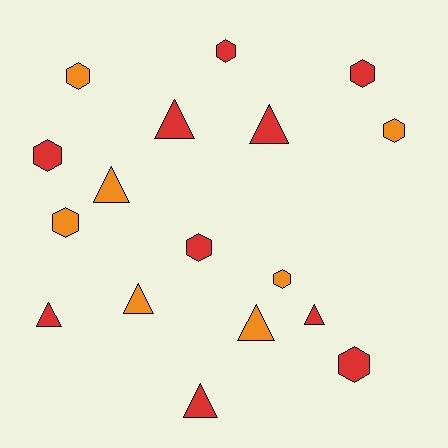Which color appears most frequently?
Red, with 10 objects.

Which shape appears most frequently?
Hexagon, with 9 objects.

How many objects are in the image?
There are 17 objects.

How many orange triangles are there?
There are 3 orange triangles.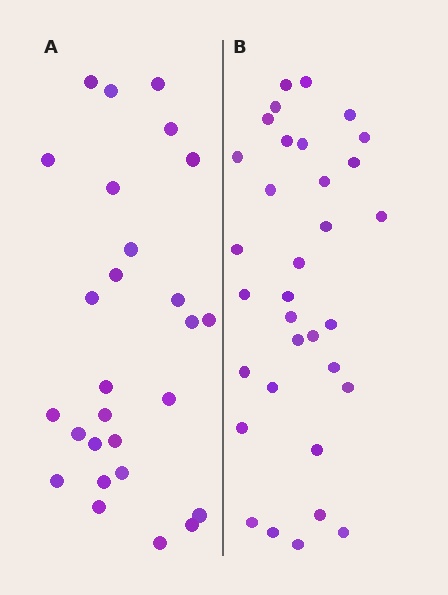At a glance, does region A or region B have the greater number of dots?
Region B (the right region) has more dots.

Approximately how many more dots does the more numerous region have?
Region B has about 6 more dots than region A.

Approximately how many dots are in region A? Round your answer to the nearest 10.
About 30 dots. (The exact count is 27, which rounds to 30.)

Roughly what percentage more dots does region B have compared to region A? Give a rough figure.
About 20% more.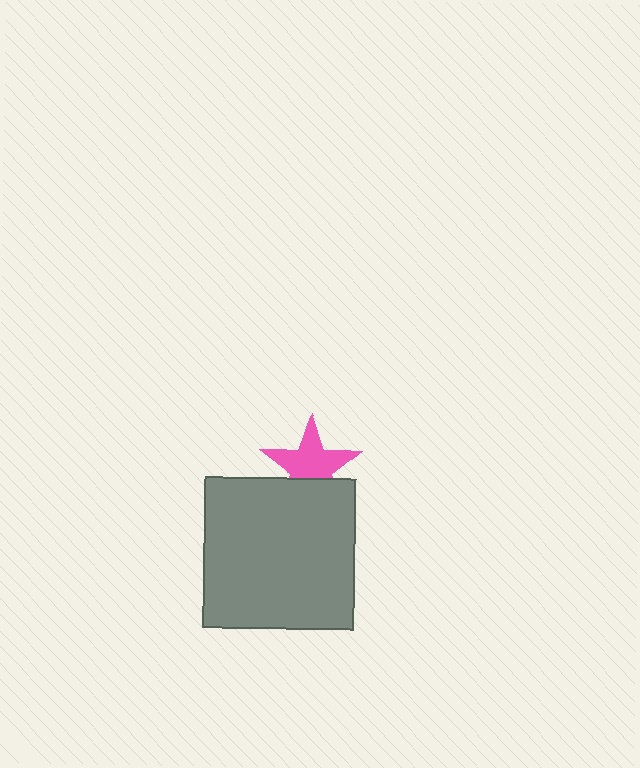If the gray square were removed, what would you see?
You would see the complete pink star.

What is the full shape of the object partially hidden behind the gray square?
The partially hidden object is a pink star.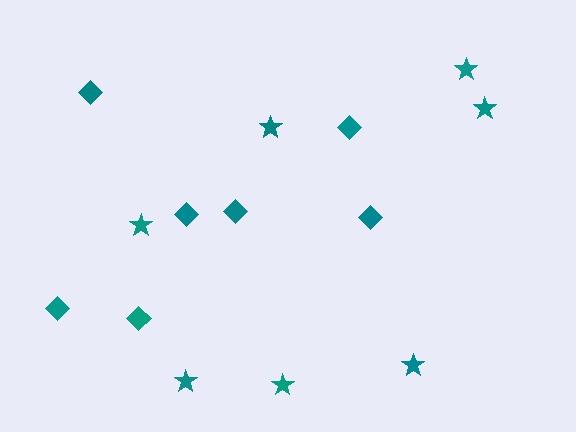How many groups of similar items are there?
There are 2 groups: one group of diamonds (7) and one group of stars (7).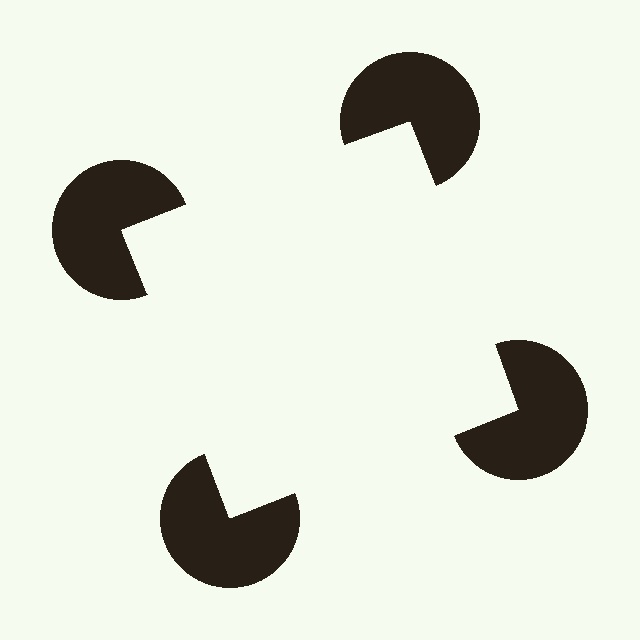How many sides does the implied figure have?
4 sides.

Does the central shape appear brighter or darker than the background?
It typically appears slightly brighter than the background, even though no actual brightness change is drawn.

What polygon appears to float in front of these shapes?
An illusory square — its edges are inferred from the aligned wedge cuts in the pac-man discs, not physically drawn.